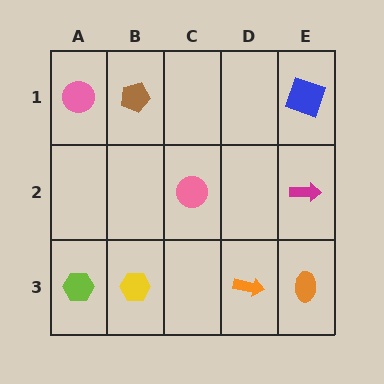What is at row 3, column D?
An orange arrow.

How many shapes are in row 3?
4 shapes.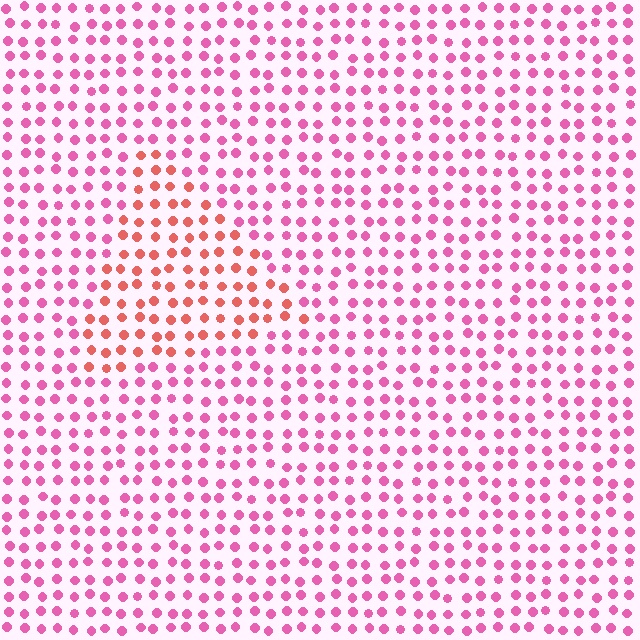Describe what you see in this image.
The image is filled with small pink elements in a uniform arrangement. A triangle-shaped region is visible where the elements are tinted to a slightly different hue, forming a subtle color boundary.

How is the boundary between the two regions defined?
The boundary is defined purely by a slight shift in hue (about 38 degrees). Spacing, size, and orientation are identical on both sides.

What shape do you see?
I see a triangle.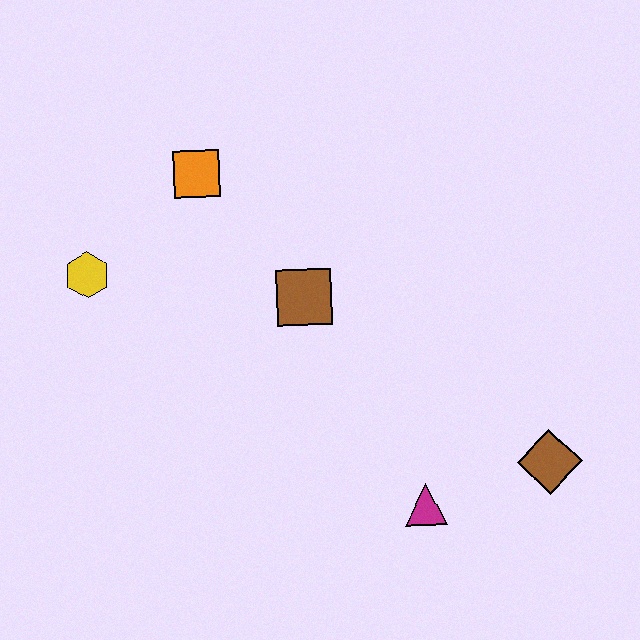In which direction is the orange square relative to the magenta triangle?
The orange square is above the magenta triangle.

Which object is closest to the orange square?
The yellow hexagon is closest to the orange square.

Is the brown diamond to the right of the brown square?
Yes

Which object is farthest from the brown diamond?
The yellow hexagon is farthest from the brown diamond.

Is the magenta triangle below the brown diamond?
Yes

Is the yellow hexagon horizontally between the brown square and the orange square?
No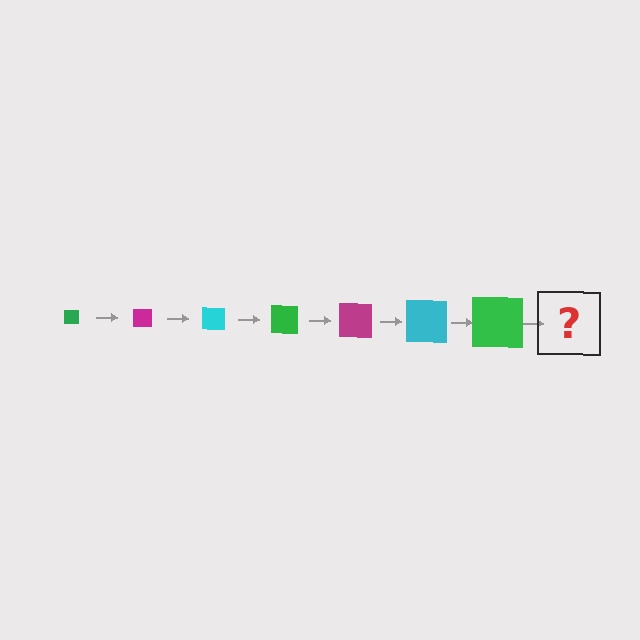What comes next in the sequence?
The next element should be a magenta square, larger than the previous one.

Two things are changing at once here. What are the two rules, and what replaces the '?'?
The two rules are that the square grows larger each step and the color cycles through green, magenta, and cyan. The '?' should be a magenta square, larger than the previous one.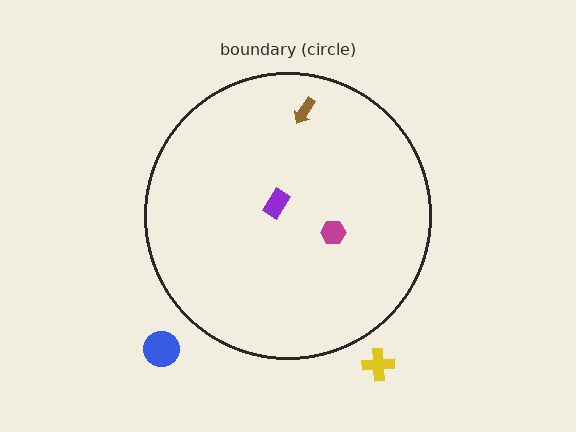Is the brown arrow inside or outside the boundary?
Inside.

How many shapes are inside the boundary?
3 inside, 2 outside.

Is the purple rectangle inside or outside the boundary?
Inside.